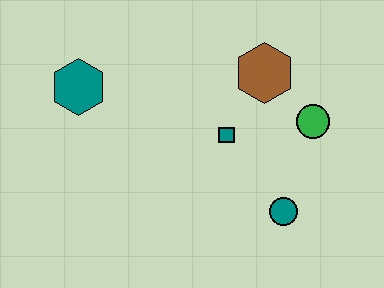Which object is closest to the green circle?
The brown hexagon is closest to the green circle.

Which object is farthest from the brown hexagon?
The teal hexagon is farthest from the brown hexagon.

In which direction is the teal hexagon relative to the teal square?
The teal hexagon is to the left of the teal square.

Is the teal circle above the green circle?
No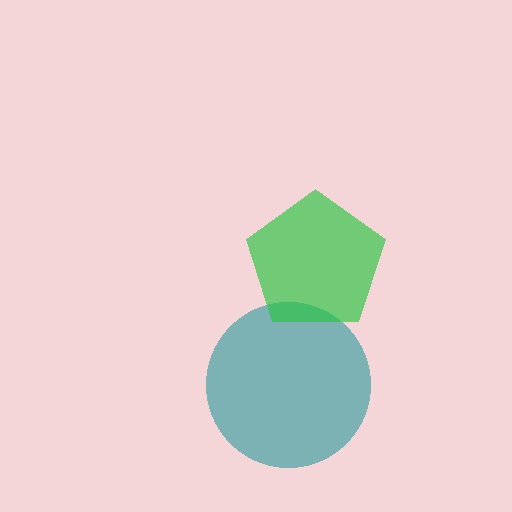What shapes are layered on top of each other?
The layered shapes are: a teal circle, a green pentagon.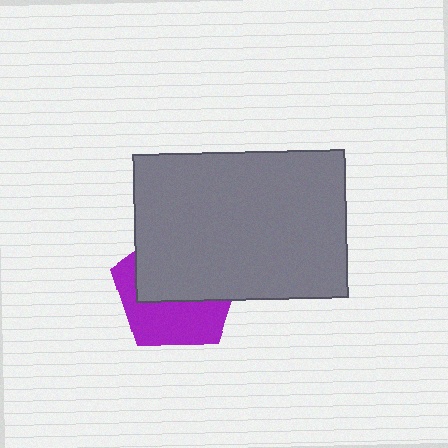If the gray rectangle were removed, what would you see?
You would see the complete purple pentagon.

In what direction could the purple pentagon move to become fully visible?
The purple pentagon could move down. That would shift it out from behind the gray rectangle entirely.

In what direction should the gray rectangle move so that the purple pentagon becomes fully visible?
The gray rectangle should move up. That is the shortest direction to clear the overlap and leave the purple pentagon fully visible.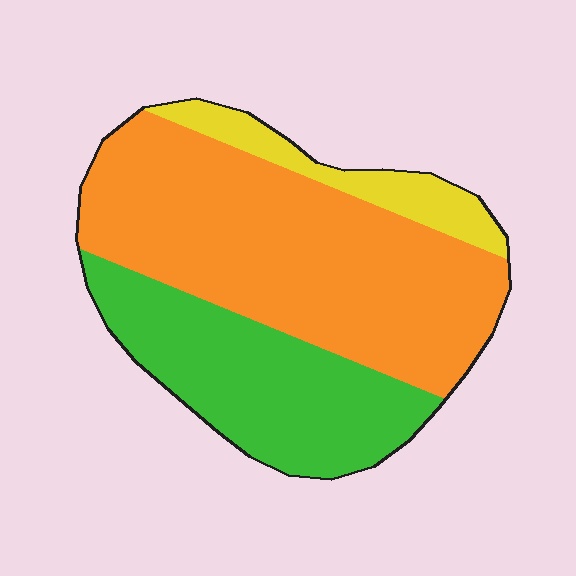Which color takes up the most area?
Orange, at roughly 55%.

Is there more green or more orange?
Orange.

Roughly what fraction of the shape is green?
Green covers around 30% of the shape.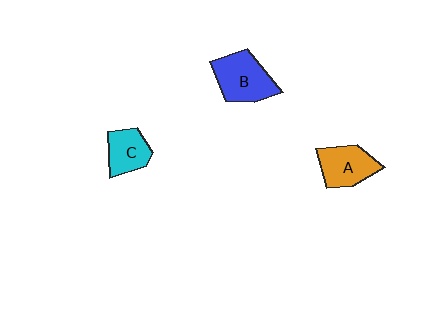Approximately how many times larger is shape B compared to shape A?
Approximately 1.2 times.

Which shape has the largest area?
Shape B (blue).